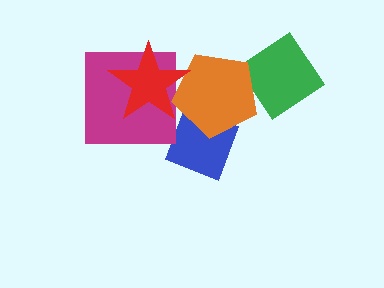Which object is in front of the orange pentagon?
The red star is in front of the orange pentagon.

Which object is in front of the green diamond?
The orange pentagon is in front of the green diamond.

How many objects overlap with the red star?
2 objects overlap with the red star.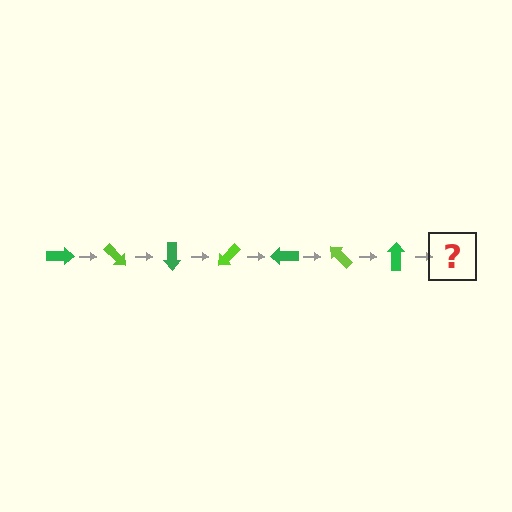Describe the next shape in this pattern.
It should be a lime arrow, rotated 315 degrees from the start.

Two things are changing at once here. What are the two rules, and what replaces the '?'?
The two rules are that it rotates 45 degrees each step and the color cycles through green and lime. The '?' should be a lime arrow, rotated 315 degrees from the start.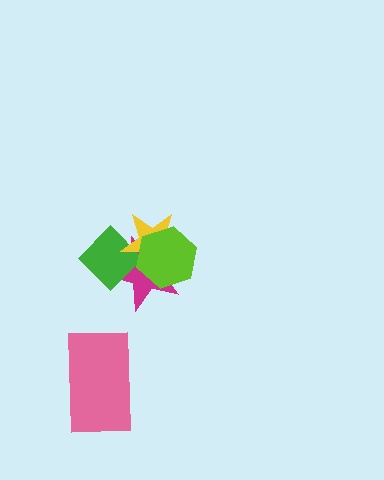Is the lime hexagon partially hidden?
No, no other shape covers it.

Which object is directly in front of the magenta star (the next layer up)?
The green diamond is directly in front of the magenta star.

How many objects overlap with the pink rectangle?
0 objects overlap with the pink rectangle.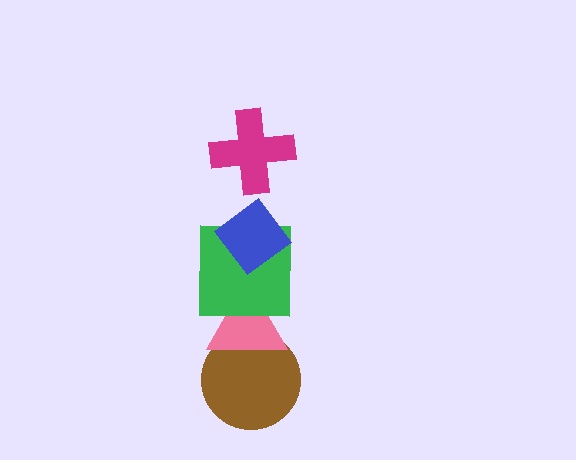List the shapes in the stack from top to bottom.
From top to bottom: the magenta cross, the blue diamond, the green square, the pink triangle, the brown circle.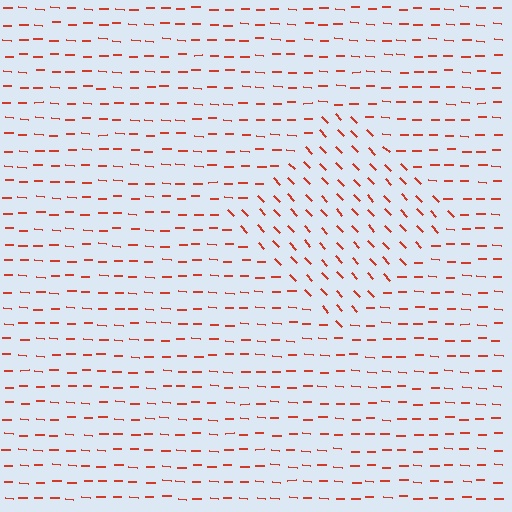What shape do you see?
I see a diamond.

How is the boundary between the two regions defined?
The boundary is defined purely by a change in line orientation (approximately 45 degrees difference). All lines are the same color and thickness.